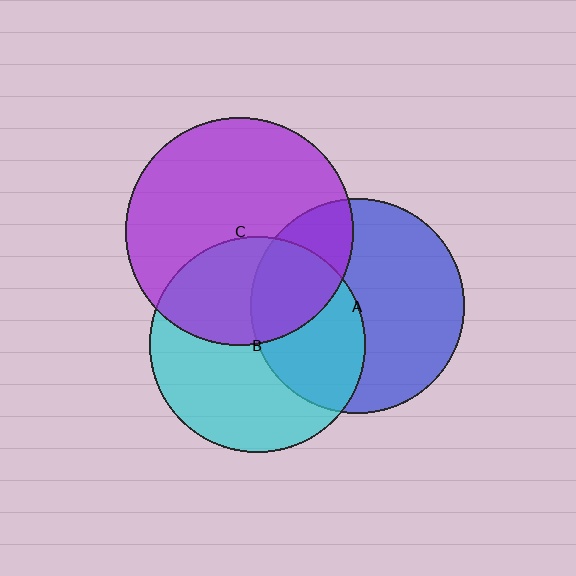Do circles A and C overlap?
Yes.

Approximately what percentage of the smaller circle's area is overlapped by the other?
Approximately 25%.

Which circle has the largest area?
Circle C (purple).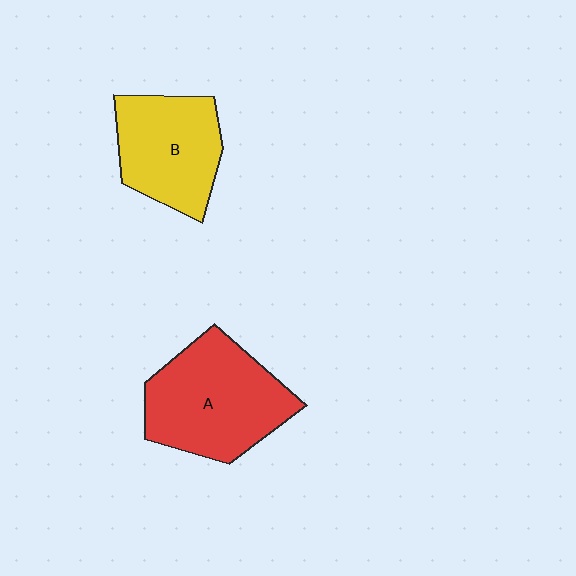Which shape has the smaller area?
Shape B (yellow).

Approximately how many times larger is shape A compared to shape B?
Approximately 1.3 times.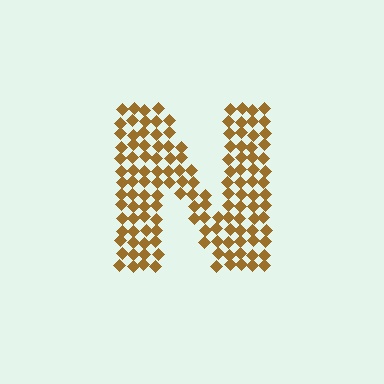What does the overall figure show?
The overall figure shows the letter N.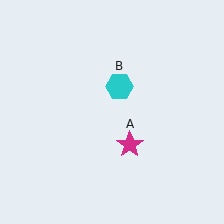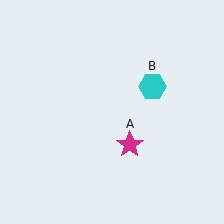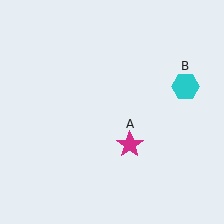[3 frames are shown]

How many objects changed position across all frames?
1 object changed position: cyan hexagon (object B).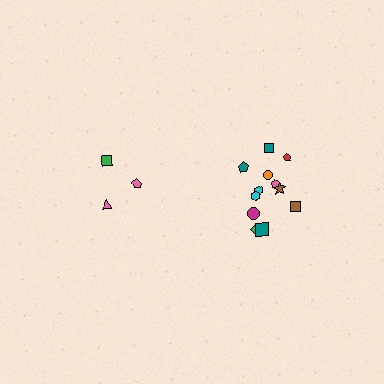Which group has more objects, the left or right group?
The right group.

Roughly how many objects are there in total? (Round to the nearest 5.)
Roughly 15 objects in total.